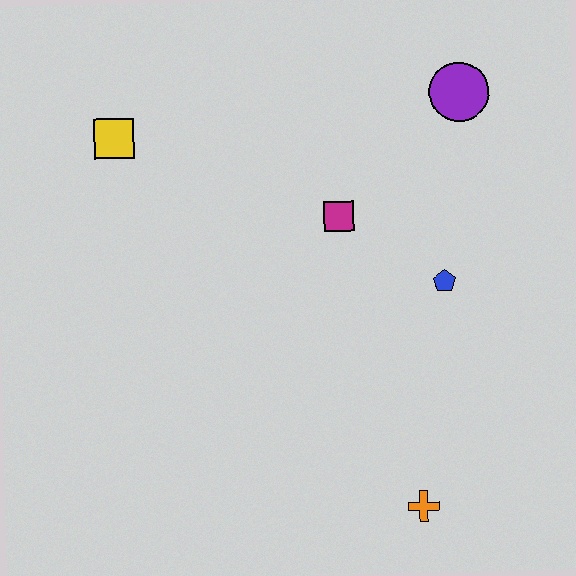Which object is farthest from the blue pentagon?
The yellow square is farthest from the blue pentagon.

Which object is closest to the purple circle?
The magenta square is closest to the purple circle.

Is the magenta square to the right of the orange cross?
No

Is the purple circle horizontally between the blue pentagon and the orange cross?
No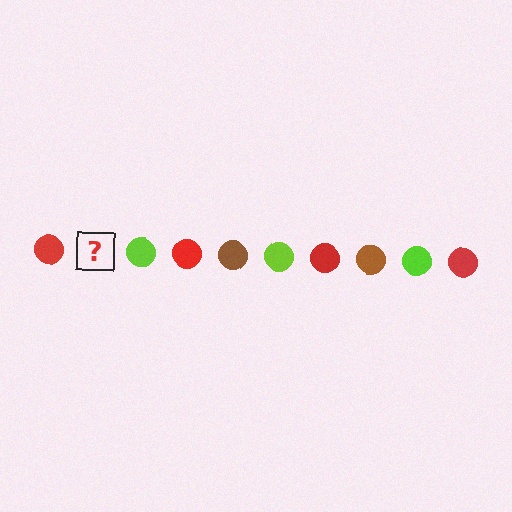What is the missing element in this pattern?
The missing element is a brown circle.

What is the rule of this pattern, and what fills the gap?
The rule is that the pattern cycles through red, brown, lime circles. The gap should be filled with a brown circle.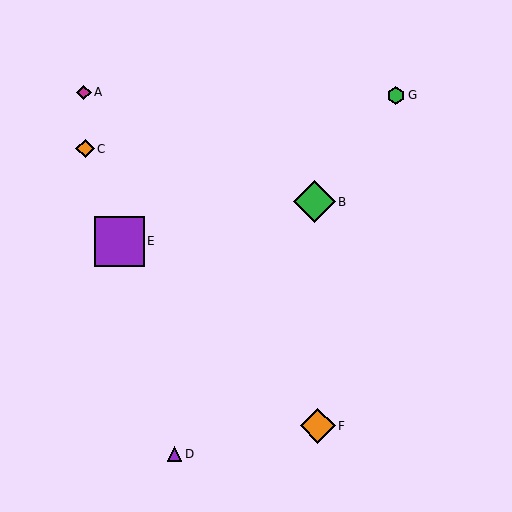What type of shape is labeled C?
Shape C is an orange diamond.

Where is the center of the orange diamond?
The center of the orange diamond is at (318, 426).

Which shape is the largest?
The purple square (labeled E) is the largest.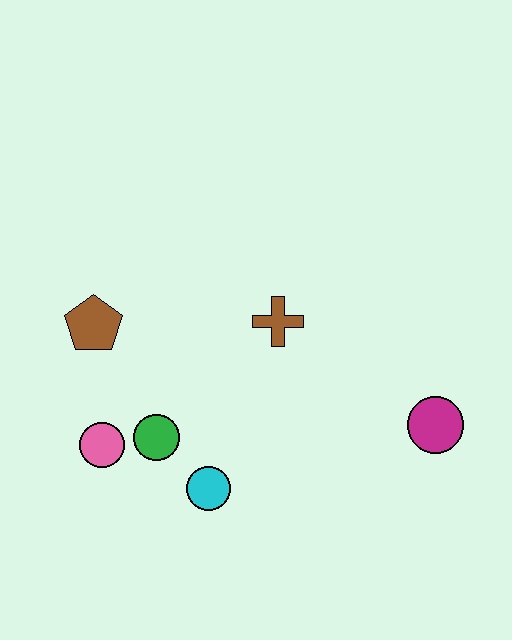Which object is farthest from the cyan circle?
The magenta circle is farthest from the cyan circle.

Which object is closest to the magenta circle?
The brown cross is closest to the magenta circle.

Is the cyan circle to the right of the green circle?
Yes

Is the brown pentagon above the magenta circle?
Yes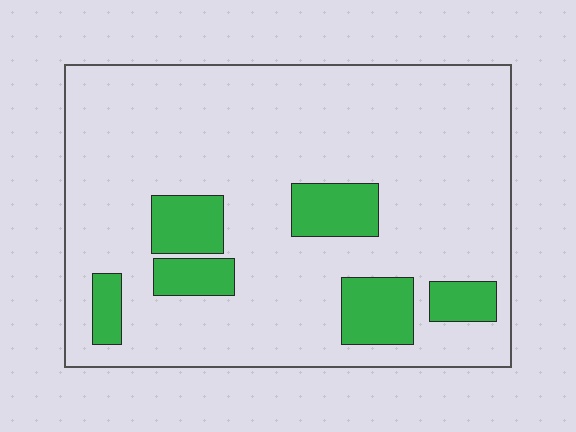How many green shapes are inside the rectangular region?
6.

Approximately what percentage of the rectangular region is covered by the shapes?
Approximately 15%.